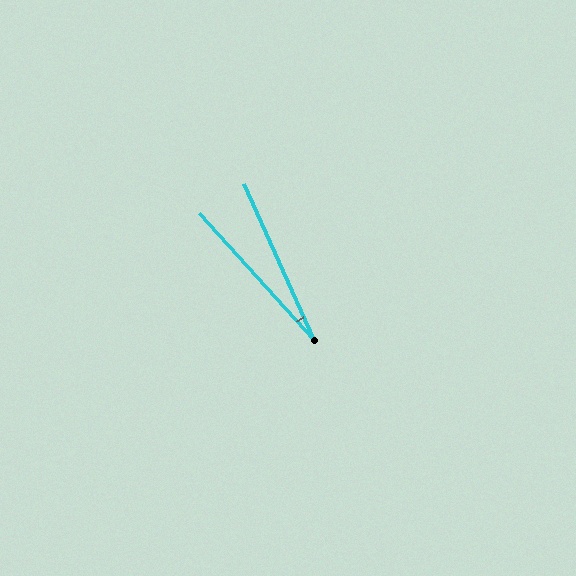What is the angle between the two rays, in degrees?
Approximately 18 degrees.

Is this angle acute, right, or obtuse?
It is acute.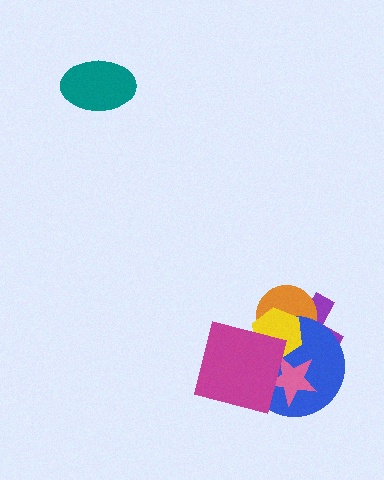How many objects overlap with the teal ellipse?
0 objects overlap with the teal ellipse.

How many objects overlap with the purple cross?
4 objects overlap with the purple cross.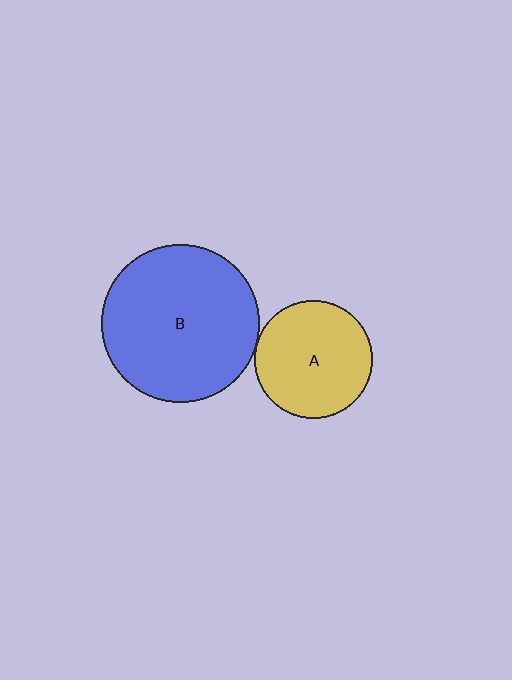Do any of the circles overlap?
No, none of the circles overlap.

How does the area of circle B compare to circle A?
Approximately 1.8 times.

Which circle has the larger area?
Circle B (blue).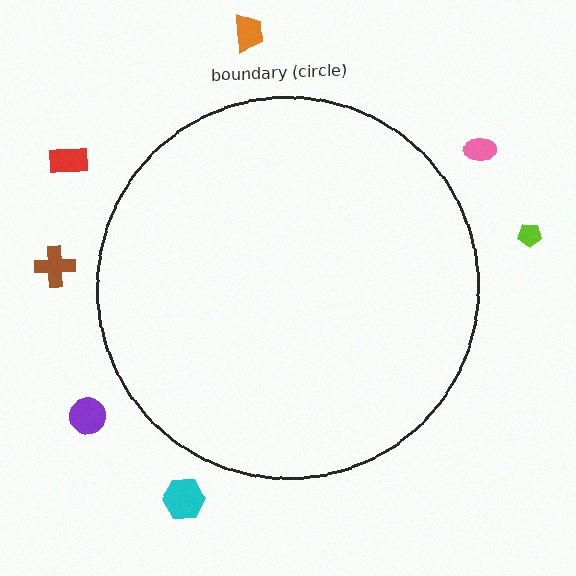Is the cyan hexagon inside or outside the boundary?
Outside.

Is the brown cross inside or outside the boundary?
Outside.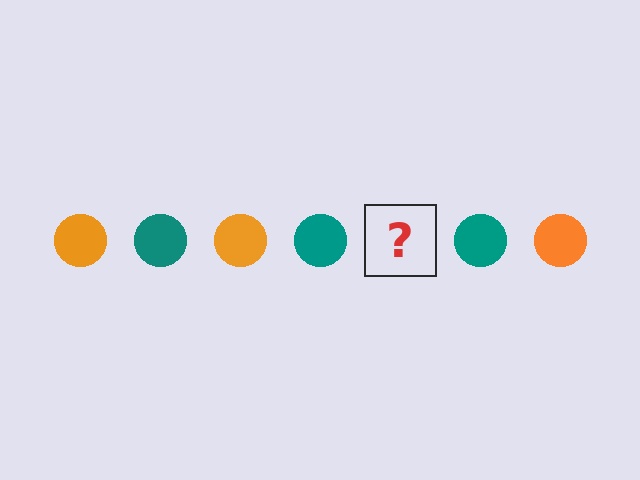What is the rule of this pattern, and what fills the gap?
The rule is that the pattern cycles through orange, teal circles. The gap should be filled with an orange circle.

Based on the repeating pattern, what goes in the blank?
The blank should be an orange circle.